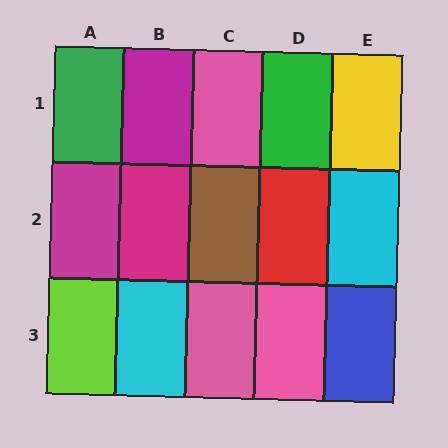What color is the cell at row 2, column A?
Magenta.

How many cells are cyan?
2 cells are cyan.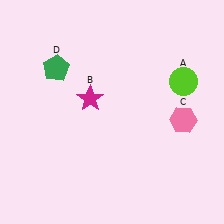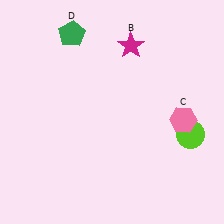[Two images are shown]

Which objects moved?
The objects that moved are: the lime circle (A), the magenta star (B), the green pentagon (D).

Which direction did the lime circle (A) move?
The lime circle (A) moved down.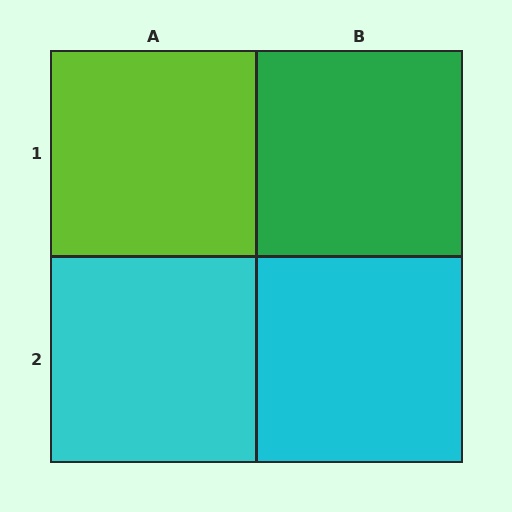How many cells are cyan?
2 cells are cyan.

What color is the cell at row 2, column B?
Cyan.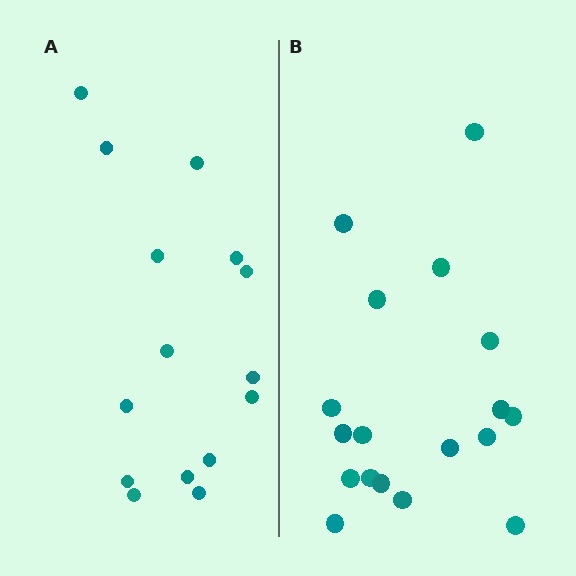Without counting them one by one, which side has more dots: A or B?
Region B (the right region) has more dots.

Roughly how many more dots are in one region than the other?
Region B has just a few more — roughly 2 or 3 more dots than region A.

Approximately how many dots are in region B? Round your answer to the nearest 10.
About 20 dots. (The exact count is 18, which rounds to 20.)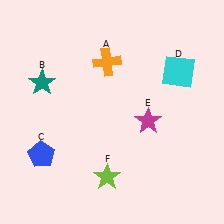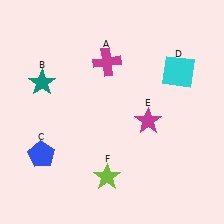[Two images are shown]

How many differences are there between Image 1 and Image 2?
There is 1 difference between the two images.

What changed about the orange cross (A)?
In Image 1, A is orange. In Image 2, it changed to magenta.